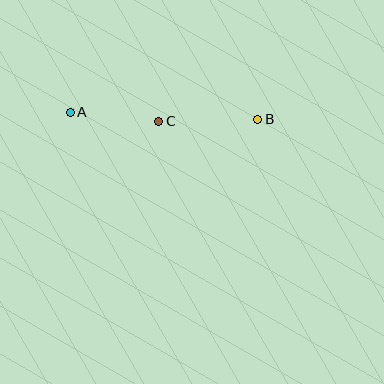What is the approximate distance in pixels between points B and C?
The distance between B and C is approximately 99 pixels.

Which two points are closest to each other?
Points A and C are closest to each other.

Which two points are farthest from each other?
Points A and B are farthest from each other.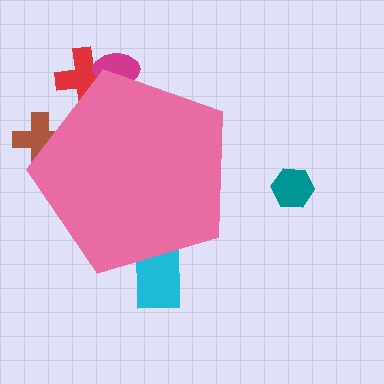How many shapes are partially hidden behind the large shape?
4 shapes are partially hidden.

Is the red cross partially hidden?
Yes, the red cross is partially hidden behind the pink pentagon.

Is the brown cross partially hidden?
Yes, the brown cross is partially hidden behind the pink pentagon.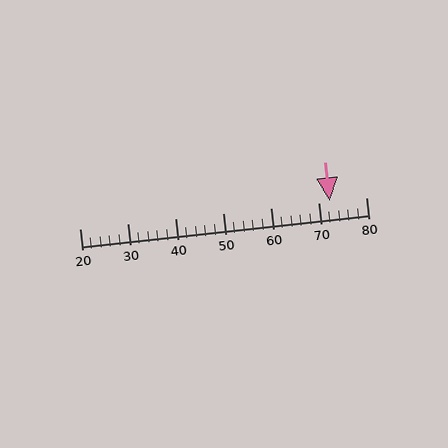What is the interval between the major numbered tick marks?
The major tick marks are spaced 10 units apart.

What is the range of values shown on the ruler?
The ruler shows values from 20 to 80.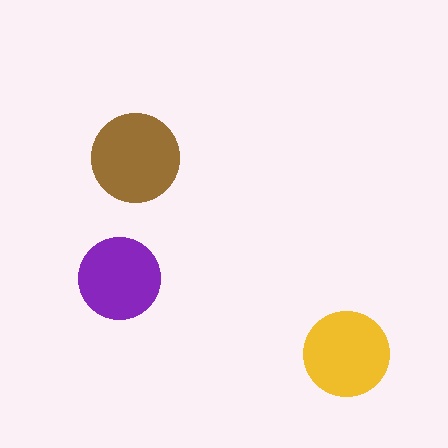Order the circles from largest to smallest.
the brown one, the yellow one, the purple one.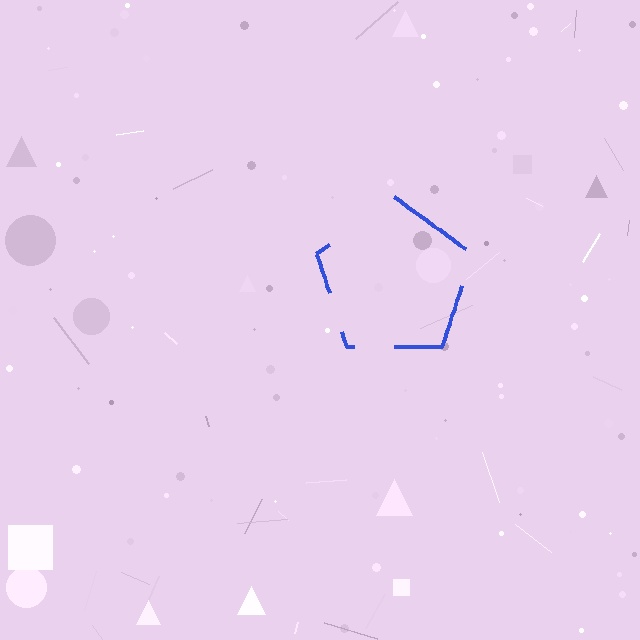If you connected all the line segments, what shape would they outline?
They would outline a pentagon.